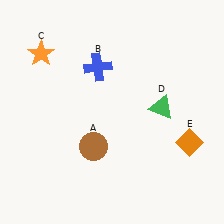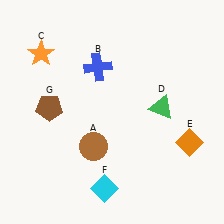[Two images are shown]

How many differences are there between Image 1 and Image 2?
There are 2 differences between the two images.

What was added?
A cyan diamond (F), a brown pentagon (G) were added in Image 2.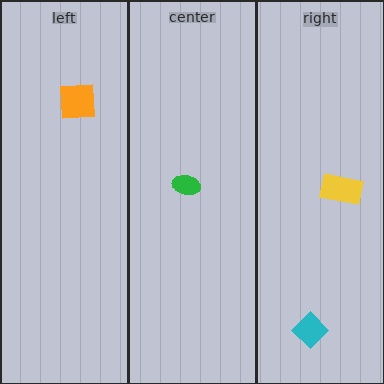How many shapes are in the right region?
2.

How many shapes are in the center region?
1.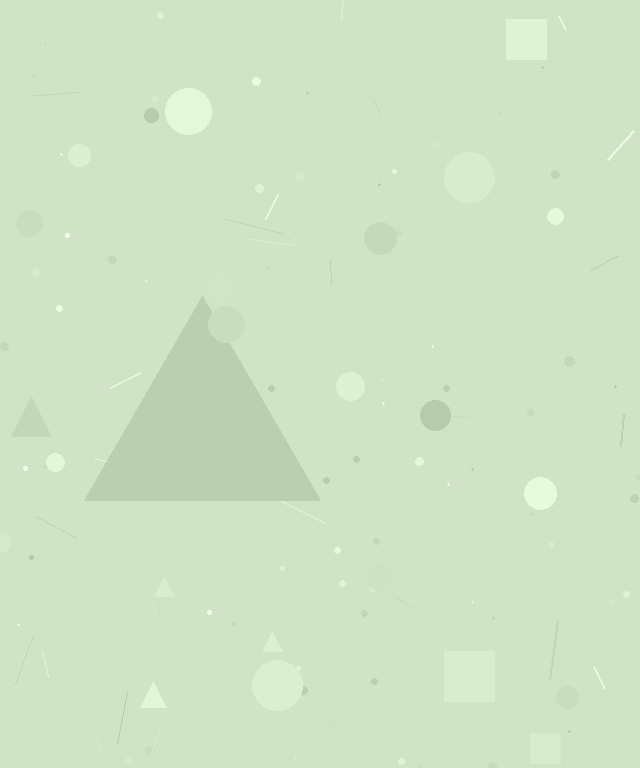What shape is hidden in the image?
A triangle is hidden in the image.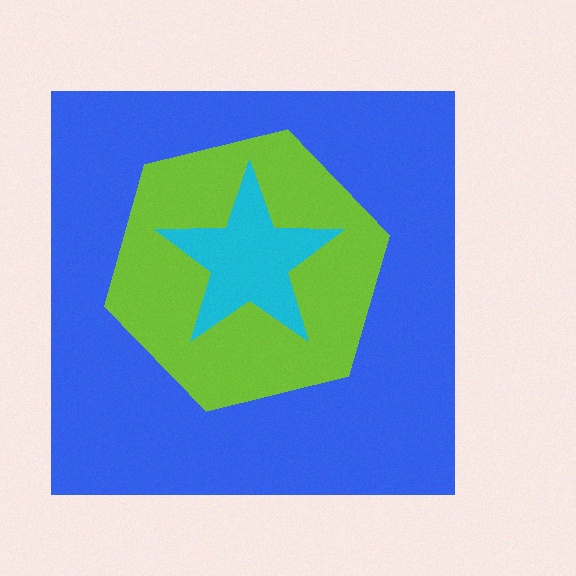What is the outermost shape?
The blue square.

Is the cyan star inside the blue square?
Yes.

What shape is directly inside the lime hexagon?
The cyan star.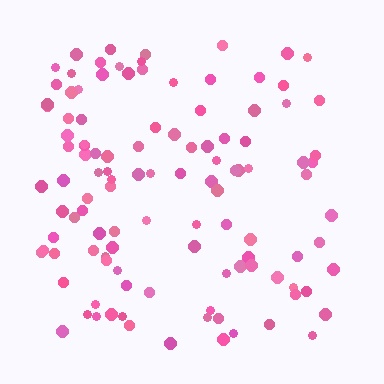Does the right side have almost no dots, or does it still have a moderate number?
Still a moderate number, just noticeably fewer than the left.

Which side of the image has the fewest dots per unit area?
The right.